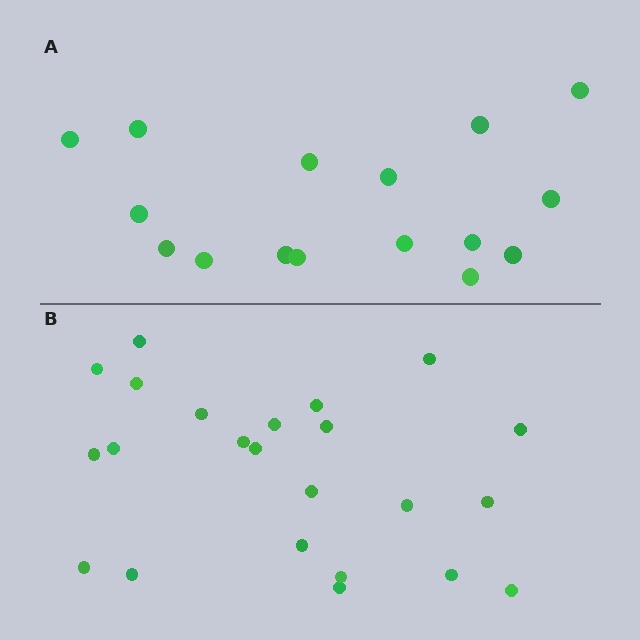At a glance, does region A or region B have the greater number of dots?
Region B (the bottom region) has more dots.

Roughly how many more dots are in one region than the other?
Region B has roughly 8 or so more dots than region A.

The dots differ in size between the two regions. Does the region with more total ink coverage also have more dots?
No. Region A has more total ink coverage because its dots are larger, but region B actually contains more individual dots. Total area can be misleading — the number of items is what matters here.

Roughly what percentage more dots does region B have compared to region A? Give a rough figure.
About 45% more.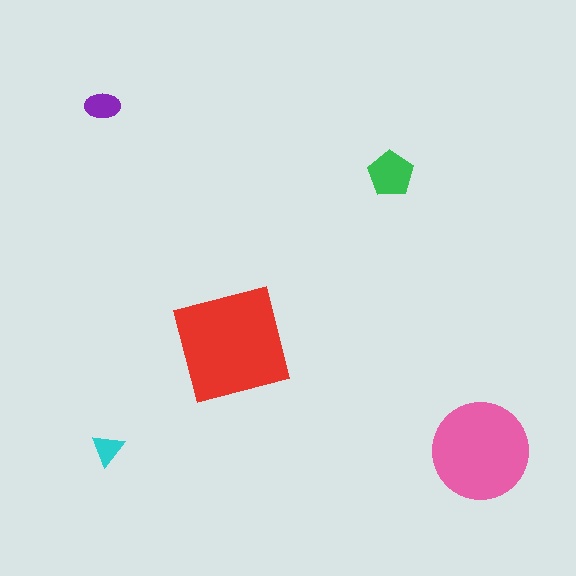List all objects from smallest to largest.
The cyan triangle, the purple ellipse, the green pentagon, the pink circle, the red square.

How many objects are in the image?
There are 5 objects in the image.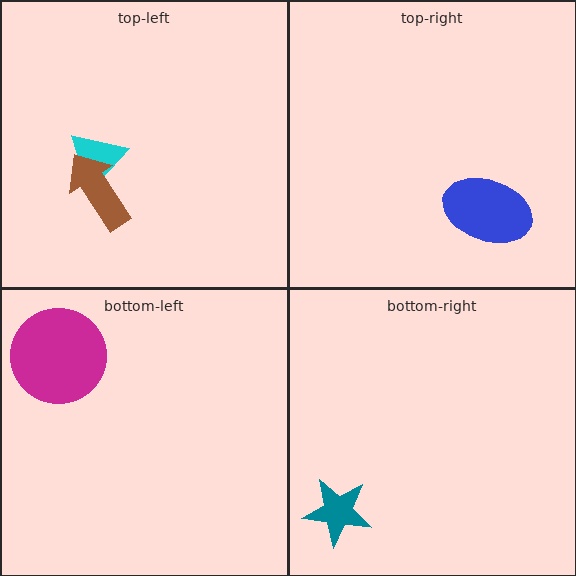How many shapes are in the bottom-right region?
1.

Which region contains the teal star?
The bottom-right region.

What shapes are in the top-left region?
The cyan triangle, the brown arrow.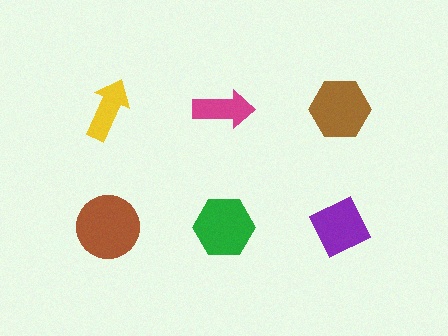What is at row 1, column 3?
A brown hexagon.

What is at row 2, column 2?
A green hexagon.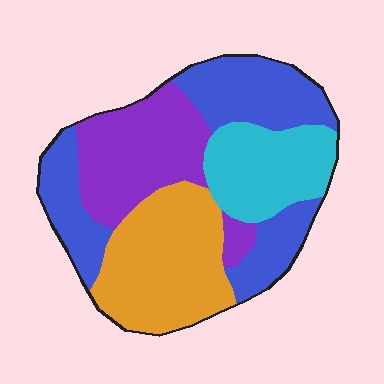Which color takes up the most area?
Blue, at roughly 30%.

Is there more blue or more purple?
Blue.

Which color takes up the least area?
Cyan, at roughly 20%.